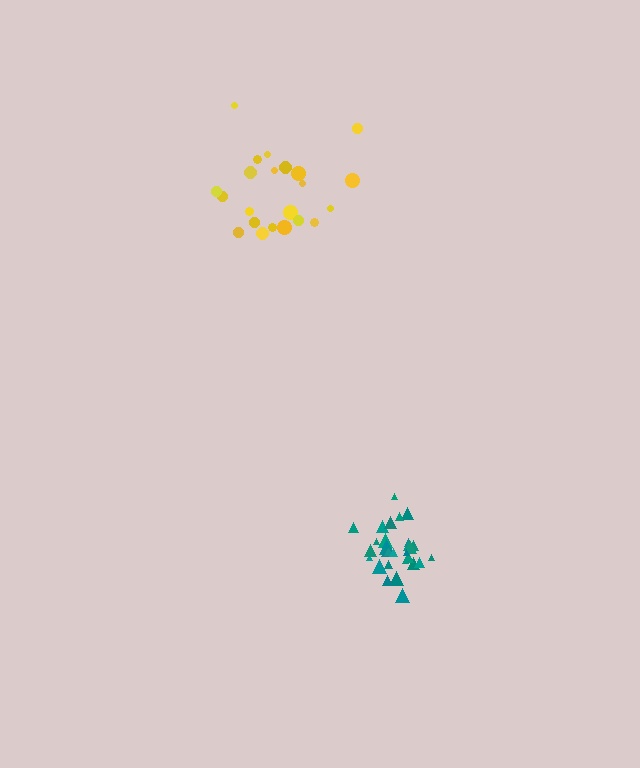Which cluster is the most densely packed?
Teal.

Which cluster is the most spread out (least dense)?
Yellow.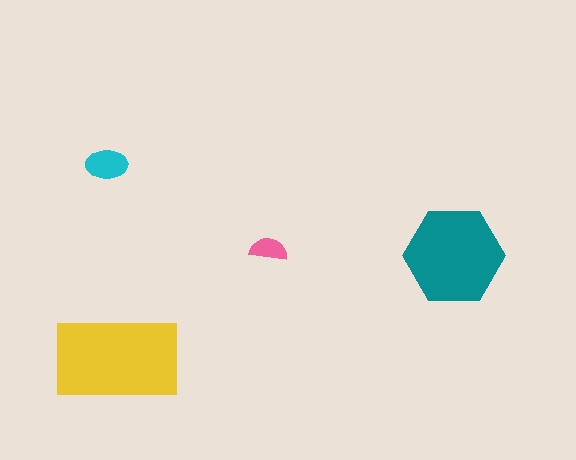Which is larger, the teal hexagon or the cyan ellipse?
The teal hexagon.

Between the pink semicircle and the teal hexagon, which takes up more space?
The teal hexagon.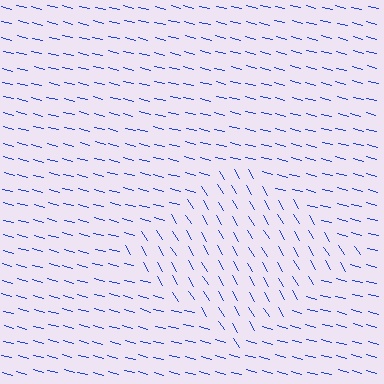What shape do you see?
I see a diamond.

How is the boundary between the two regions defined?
The boundary is defined purely by a change in line orientation (approximately 45 degrees difference). All lines are the same color and thickness.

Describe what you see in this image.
The image is filled with small blue line segments. A diamond region in the image has lines oriented differently from the surrounding lines, creating a visible texture boundary.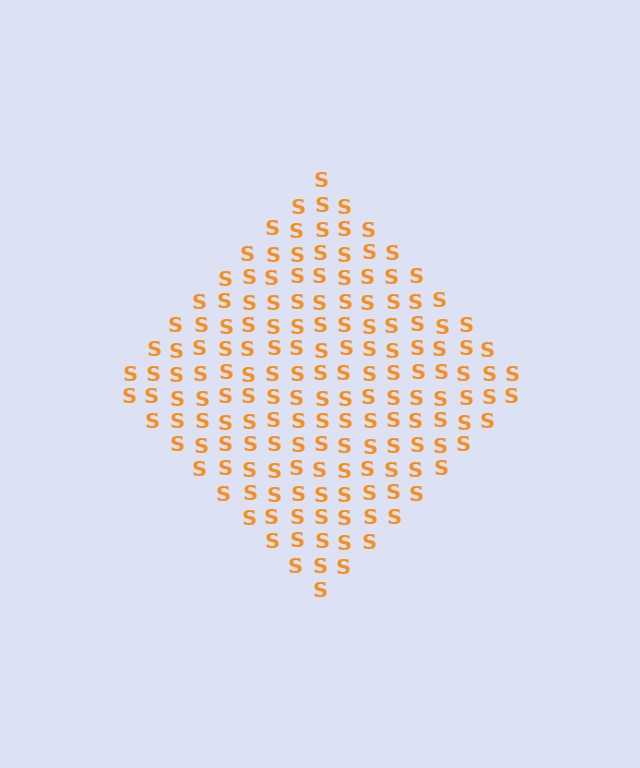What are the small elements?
The small elements are letter S's.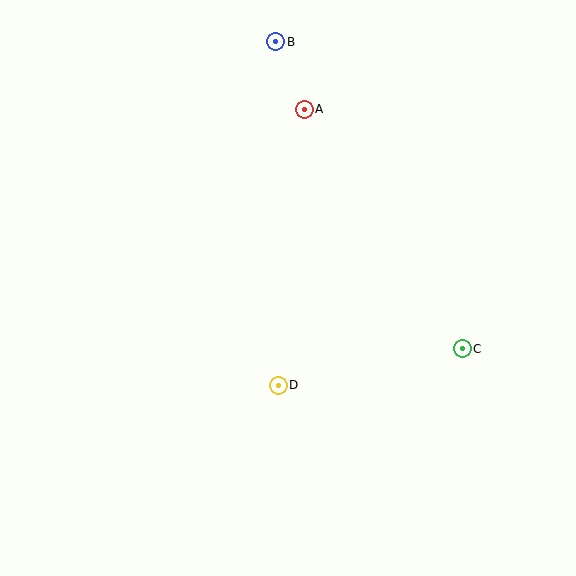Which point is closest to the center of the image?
Point D at (278, 385) is closest to the center.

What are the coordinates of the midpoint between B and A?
The midpoint between B and A is at (290, 76).